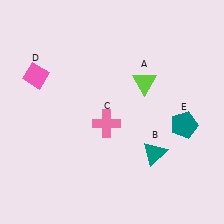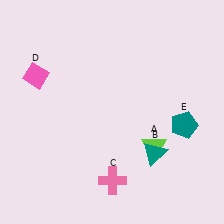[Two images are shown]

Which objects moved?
The objects that moved are: the lime triangle (A), the pink cross (C).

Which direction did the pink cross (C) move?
The pink cross (C) moved down.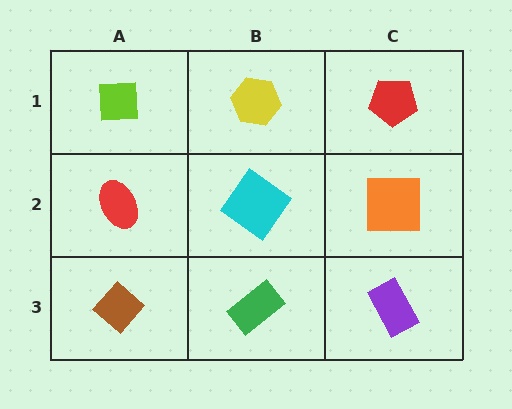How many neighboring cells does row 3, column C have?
2.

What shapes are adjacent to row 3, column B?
A cyan diamond (row 2, column B), a brown diamond (row 3, column A), a purple rectangle (row 3, column C).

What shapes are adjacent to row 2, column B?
A yellow hexagon (row 1, column B), a green rectangle (row 3, column B), a red ellipse (row 2, column A), an orange square (row 2, column C).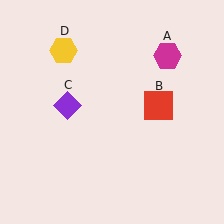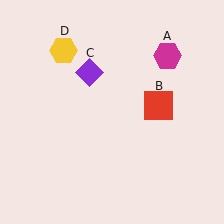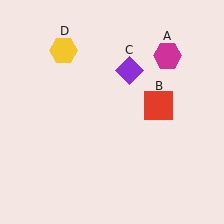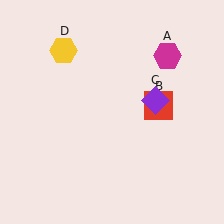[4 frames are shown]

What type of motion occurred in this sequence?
The purple diamond (object C) rotated clockwise around the center of the scene.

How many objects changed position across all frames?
1 object changed position: purple diamond (object C).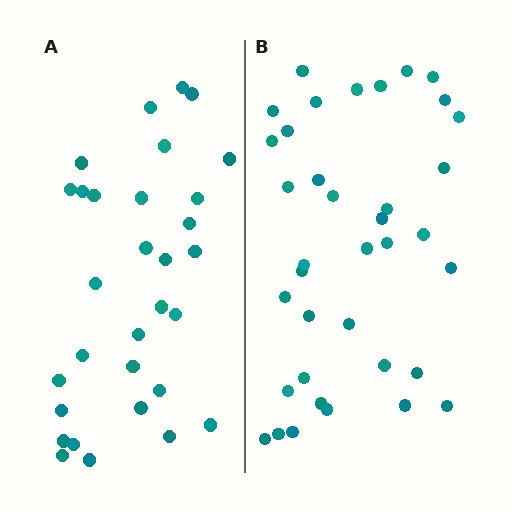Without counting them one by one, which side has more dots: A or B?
Region B (the right region) has more dots.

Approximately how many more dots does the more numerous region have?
Region B has about 6 more dots than region A.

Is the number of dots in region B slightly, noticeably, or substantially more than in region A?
Region B has only slightly more — the two regions are fairly close. The ratio is roughly 1.2 to 1.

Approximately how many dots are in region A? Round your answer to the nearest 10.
About 30 dots. (The exact count is 31, which rounds to 30.)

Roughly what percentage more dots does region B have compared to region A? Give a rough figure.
About 20% more.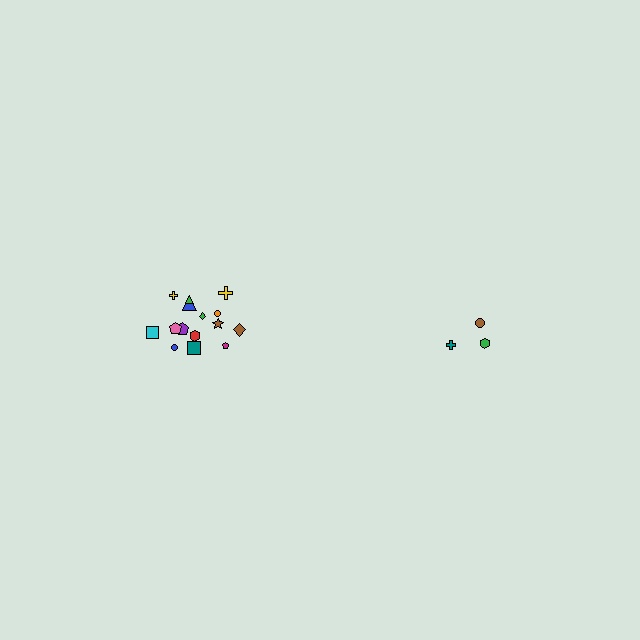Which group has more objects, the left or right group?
The left group.